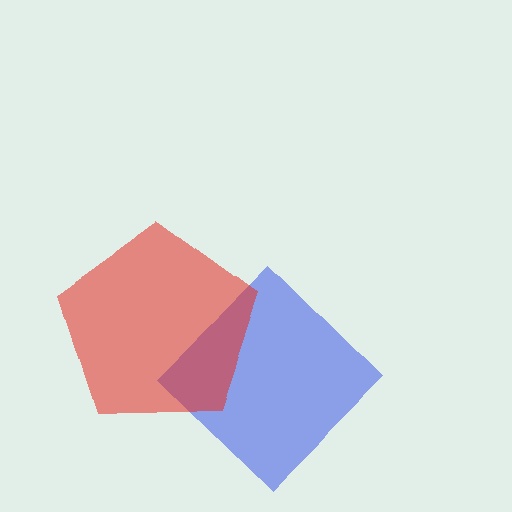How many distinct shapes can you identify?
There are 2 distinct shapes: a blue diamond, a red pentagon.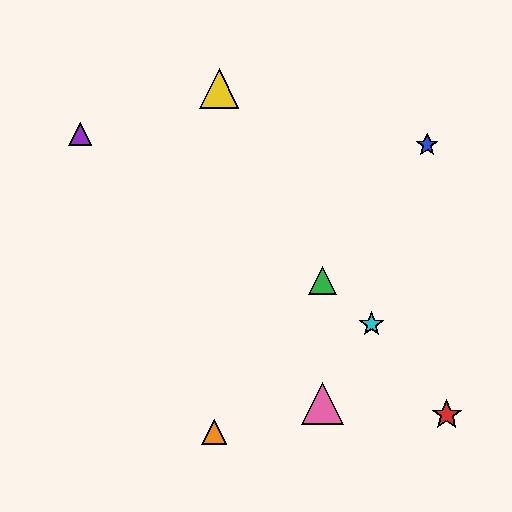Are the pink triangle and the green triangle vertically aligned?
Yes, both are at x≈323.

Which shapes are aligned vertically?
The green triangle, the pink triangle are aligned vertically.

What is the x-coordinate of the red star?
The red star is at x≈447.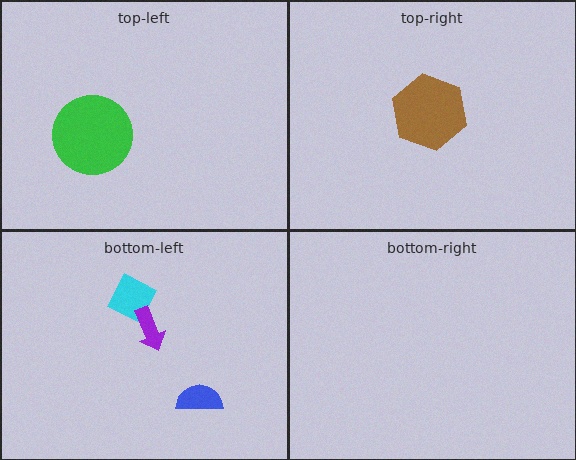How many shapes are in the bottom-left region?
3.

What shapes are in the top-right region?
The brown hexagon.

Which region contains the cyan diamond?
The bottom-left region.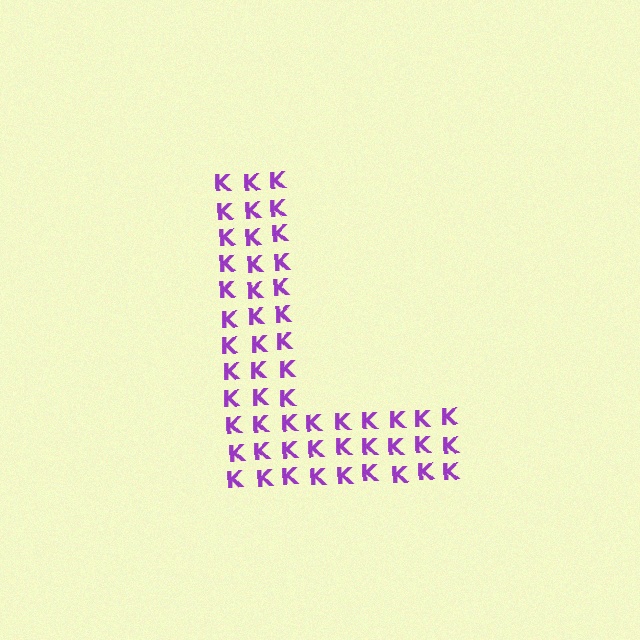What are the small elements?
The small elements are letter K's.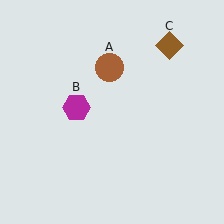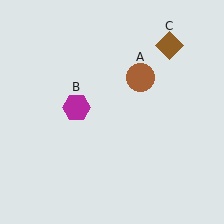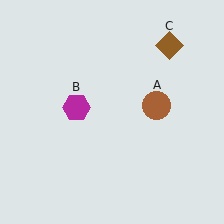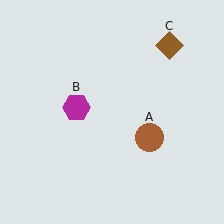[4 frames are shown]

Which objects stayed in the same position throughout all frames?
Magenta hexagon (object B) and brown diamond (object C) remained stationary.